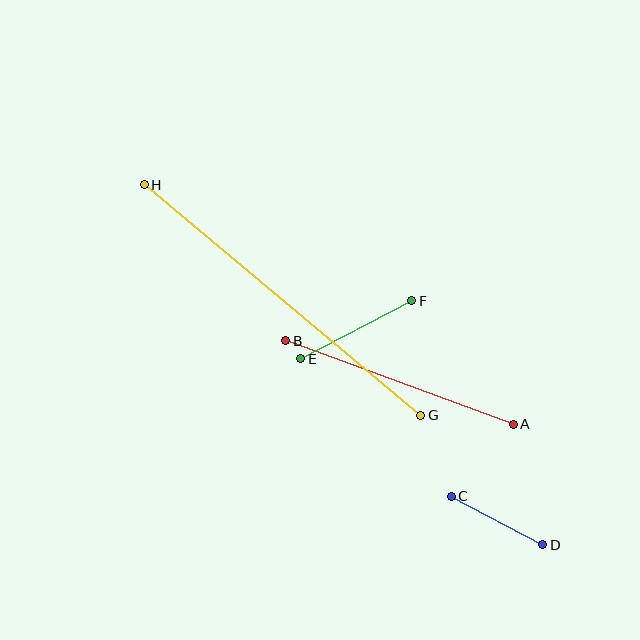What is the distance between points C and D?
The distance is approximately 104 pixels.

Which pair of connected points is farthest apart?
Points G and H are farthest apart.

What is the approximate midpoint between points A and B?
The midpoint is at approximately (399, 383) pixels.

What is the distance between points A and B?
The distance is approximately 243 pixels.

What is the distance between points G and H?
The distance is approximately 360 pixels.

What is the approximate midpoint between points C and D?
The midpoint is at approximately (497, 520) pixels.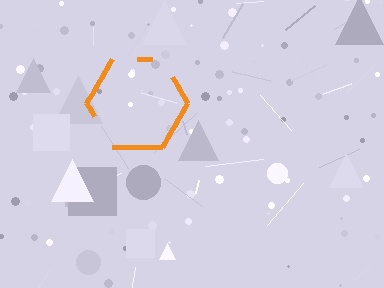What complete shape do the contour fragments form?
The contour fragments form a hexagon.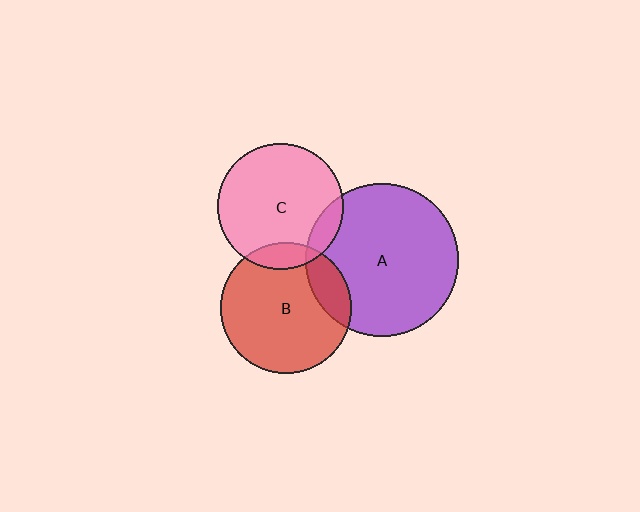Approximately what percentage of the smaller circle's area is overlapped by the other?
Approximately 15%.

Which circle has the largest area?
Circle A (purple).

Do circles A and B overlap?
Yes.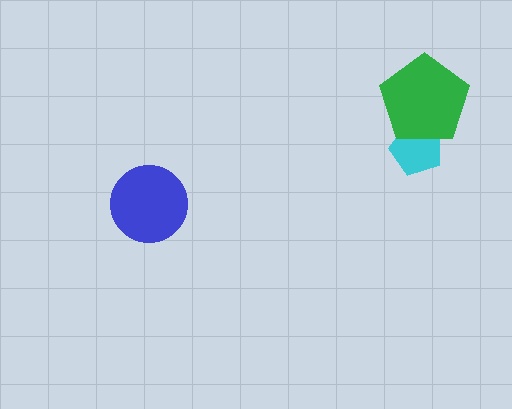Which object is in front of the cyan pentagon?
The green pentagon is in front of the cyan pentagon.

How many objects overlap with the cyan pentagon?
1 object overlaps with the cyan pentagon.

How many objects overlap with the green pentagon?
1 object overlaps with the green pentagon.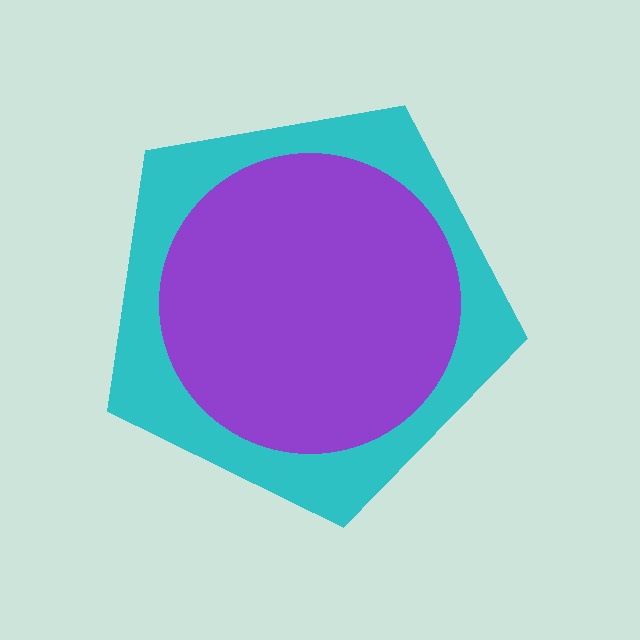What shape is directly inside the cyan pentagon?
The purple circle.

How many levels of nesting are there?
2.